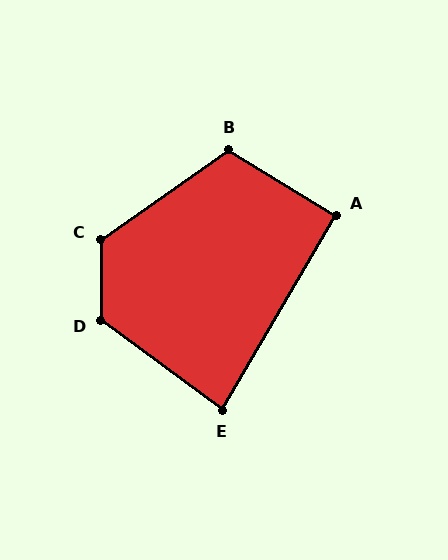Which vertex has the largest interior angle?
D, at approximately 126 degrees.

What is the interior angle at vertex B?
Approximately 114 degrees (obtuse).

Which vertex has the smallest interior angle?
E, at approximately 84 degrees.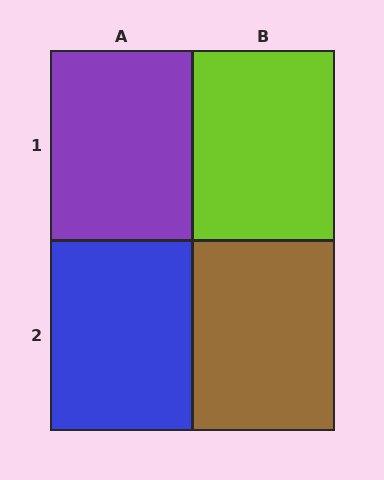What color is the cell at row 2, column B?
Brown.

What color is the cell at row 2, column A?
Blue.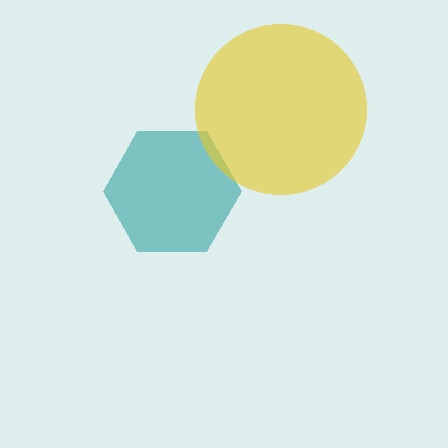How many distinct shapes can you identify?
There are 2 distinct shapes: a teal hexagon, a yellow circle.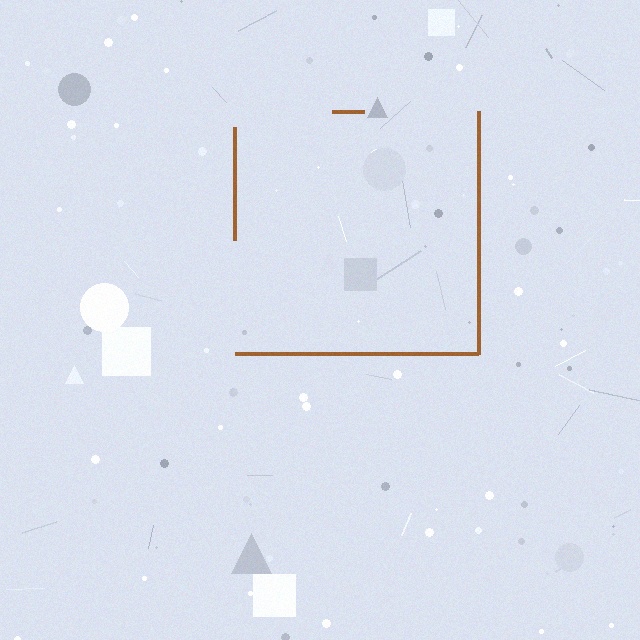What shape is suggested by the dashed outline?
The dashed outline suggests a square.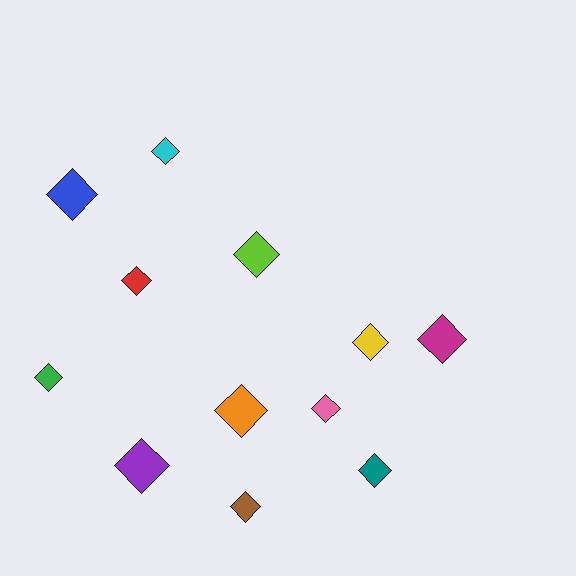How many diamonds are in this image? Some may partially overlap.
There are 12 diamonds.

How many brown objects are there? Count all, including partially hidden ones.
There is 1 brown object.